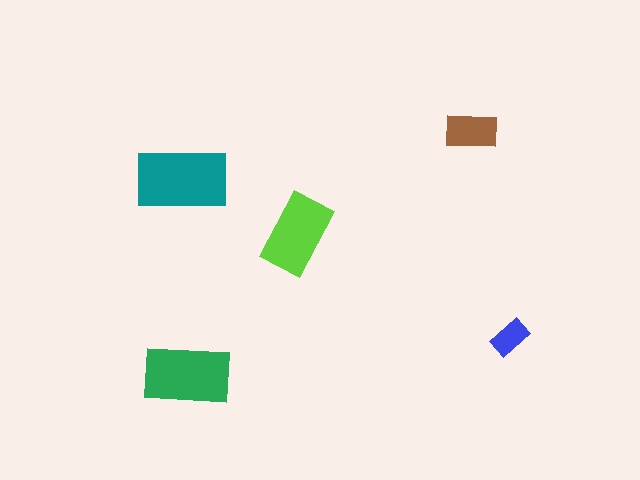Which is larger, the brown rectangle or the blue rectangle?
The brown one.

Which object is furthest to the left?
The teal rectangle is leftmost.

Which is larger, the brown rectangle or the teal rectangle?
The teal one.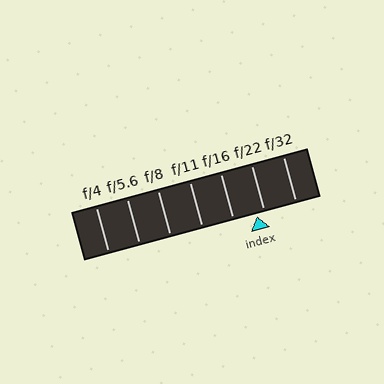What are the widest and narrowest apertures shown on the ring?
The widest aperture shown is f/4 and the narrowest is f/32.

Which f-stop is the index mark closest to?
The index mark is closest to f/22.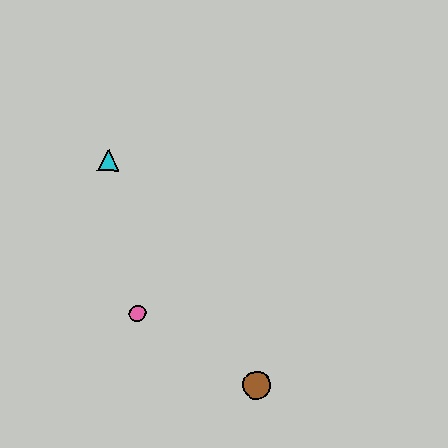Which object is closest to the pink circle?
The brown circle is closest to the pink circle.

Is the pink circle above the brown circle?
Yes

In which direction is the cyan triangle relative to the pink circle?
The cyan triangle is above the pink circle.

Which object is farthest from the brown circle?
The cyan triangle is farthest from the brown circle.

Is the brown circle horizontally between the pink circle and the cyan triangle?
No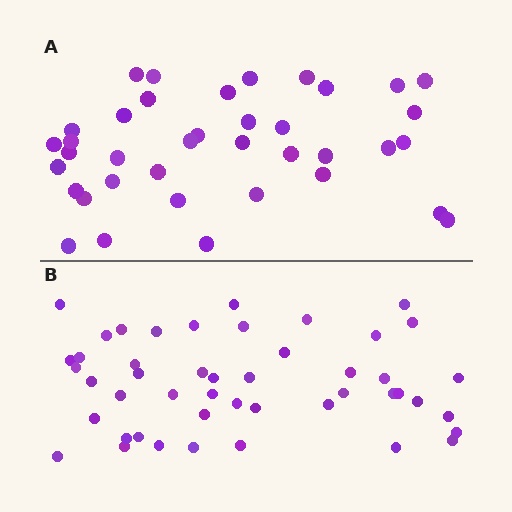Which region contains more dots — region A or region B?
Region B (the bottom region) has more dots.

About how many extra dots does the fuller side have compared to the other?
Region B has roughly 8 or so more dots than region A.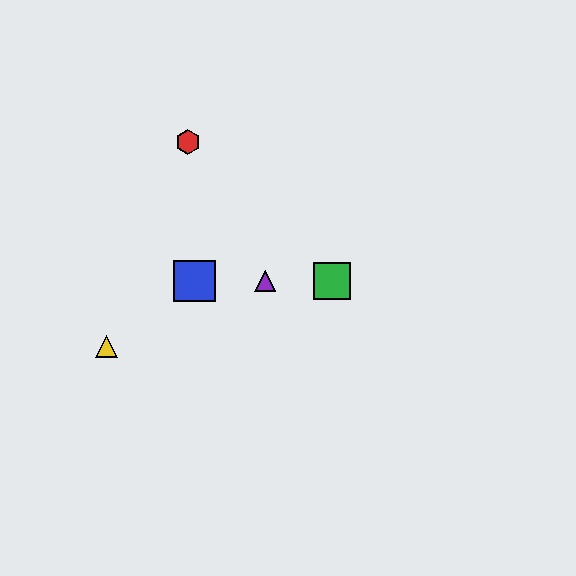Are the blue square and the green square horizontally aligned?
Yes, both are at y≈281.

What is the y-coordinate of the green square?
The green square is at y≈281.